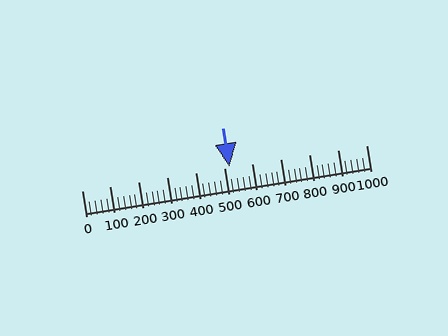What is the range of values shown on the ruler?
The ruler shows values from 0 to 1000.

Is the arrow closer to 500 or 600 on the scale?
The arrow is closer to 500.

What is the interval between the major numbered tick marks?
The major tick marks are spaced 100 units apart.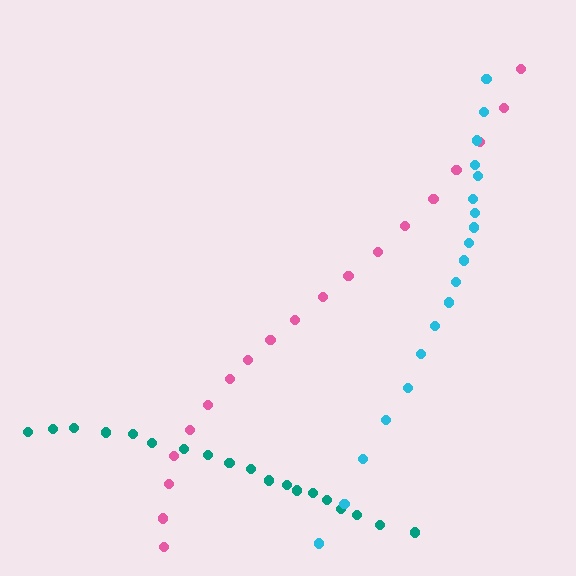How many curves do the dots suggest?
There are 3 distinct paths.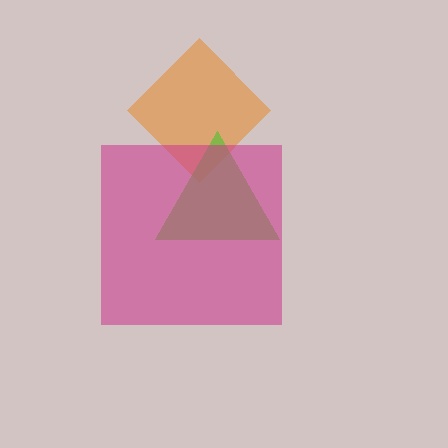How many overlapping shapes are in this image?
There are 3 overlapping shapes in the image.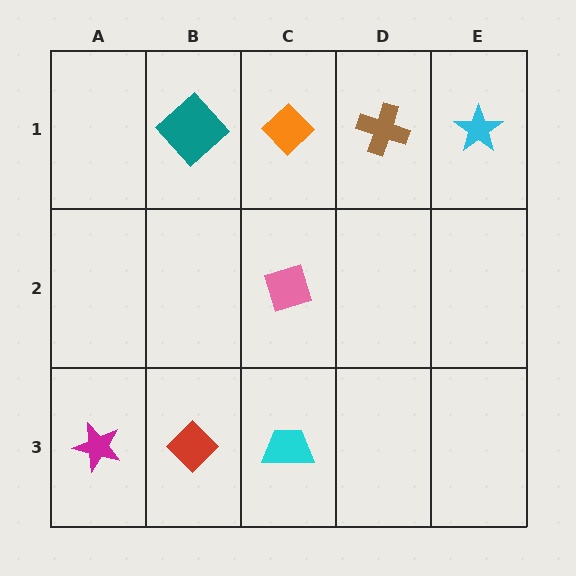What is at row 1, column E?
A cyan star.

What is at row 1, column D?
A brown cross.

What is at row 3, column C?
A cyan trapezoid.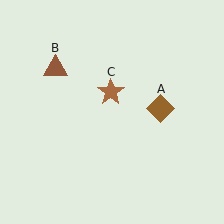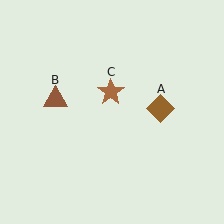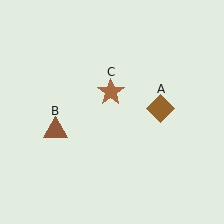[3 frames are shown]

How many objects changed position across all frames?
1 object changed position: brown triangle (object B).